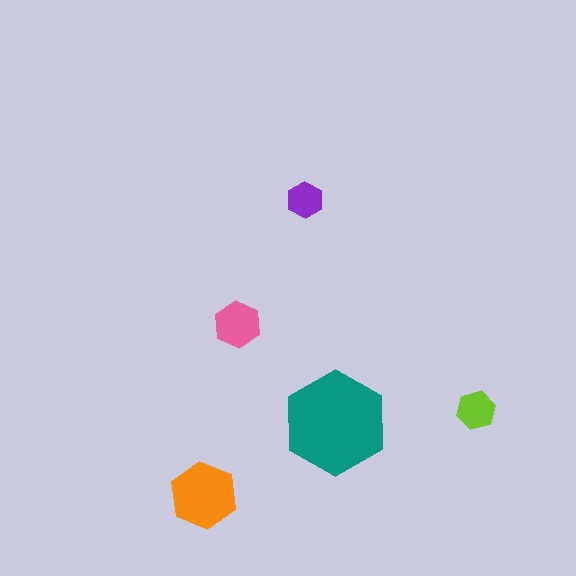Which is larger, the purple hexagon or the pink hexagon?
The pink one.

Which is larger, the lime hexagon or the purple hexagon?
The lime one.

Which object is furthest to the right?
The lime hexagon is rightmost.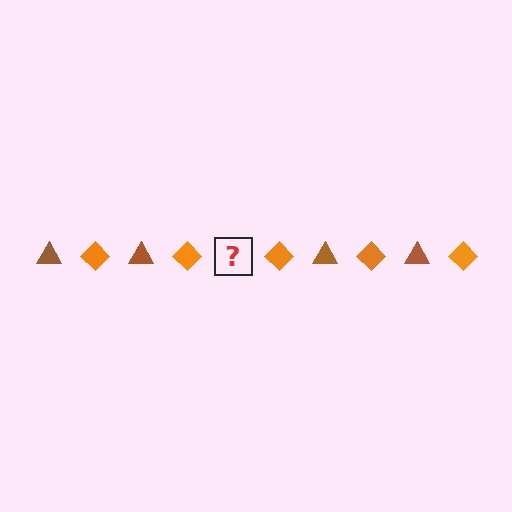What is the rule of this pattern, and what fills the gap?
The rule is that the pattern alternates between brown triangle and orange diamond. The gap should be filled with a brown triangle.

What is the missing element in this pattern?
The missing element is a brown triangle.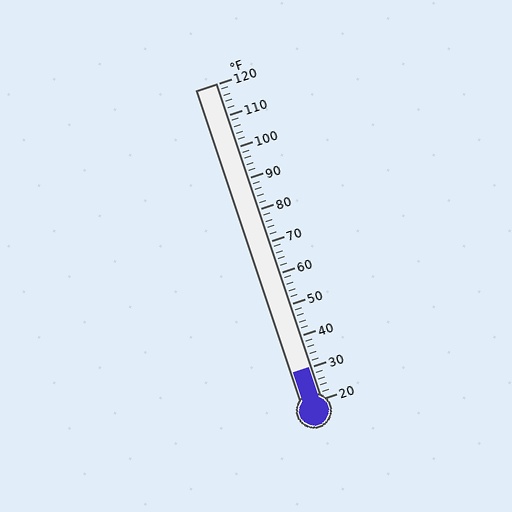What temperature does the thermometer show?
The thermometer shows approximately 30°F.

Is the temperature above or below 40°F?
The temperature is below 40°F.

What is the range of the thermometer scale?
The thermometer scale ranges from 20°F to 120°F.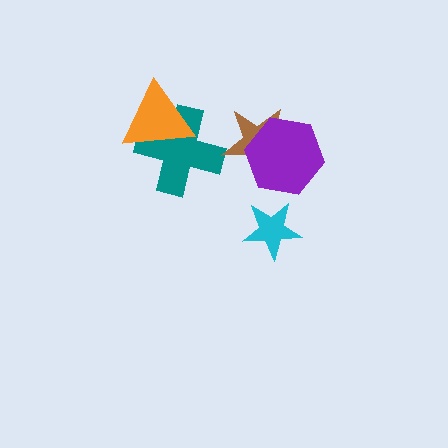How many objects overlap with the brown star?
1 object overlaps with the brown star.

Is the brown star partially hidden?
Yes, it is partially covered by another shape.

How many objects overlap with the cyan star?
0 objects overlap with the cyan star.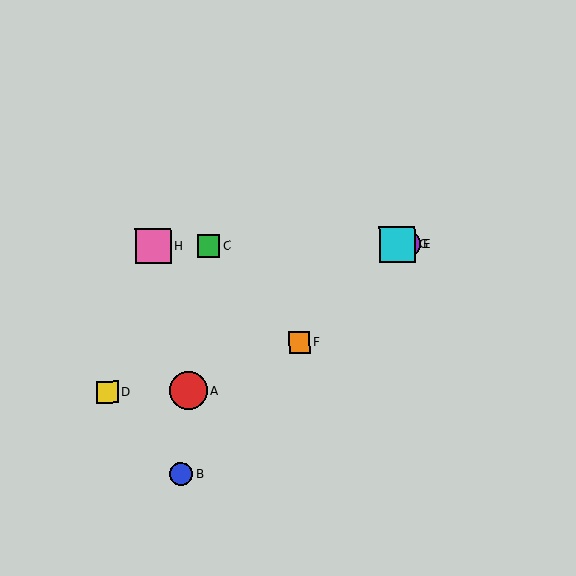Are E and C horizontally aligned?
Yes, both are at y≈244.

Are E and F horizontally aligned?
No, E is at y≈244 and F is at y≈342.